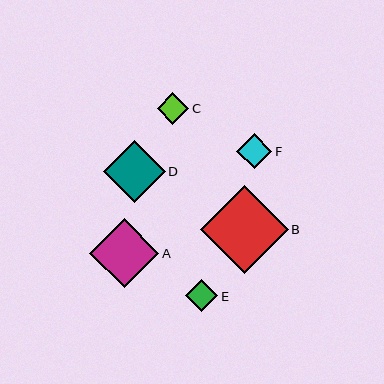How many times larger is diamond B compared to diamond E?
Diamond B is approximately 2.7 times the size of diamond E.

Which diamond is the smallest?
Diamond C is the smallest with a size of approximately 31 pixels.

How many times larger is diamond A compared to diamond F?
Diamond A is approximately 1.9 times the size of diamond F.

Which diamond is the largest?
Diamond B is the largest with a size of approximately 88 pixels.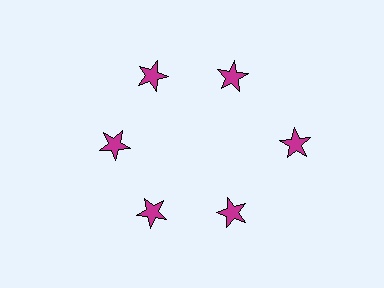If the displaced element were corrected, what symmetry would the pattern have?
It would have 6-fold rotational symmetry — the pattern would map onto itself every 60 degrees.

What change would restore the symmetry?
The symmetry would be restored by moving it inward, back onto the ring so that all 6 stars sit at equal angles and equal distance from the center.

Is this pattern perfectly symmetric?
No. The 6 magenta stars are arranged in a ring, but one element near the 3 o'clock position is pushed outward from the center, breaking the 6-fold rotational symmetry.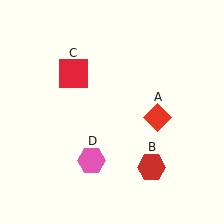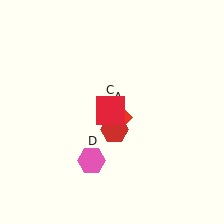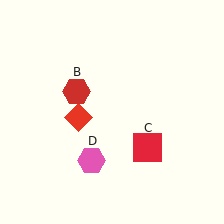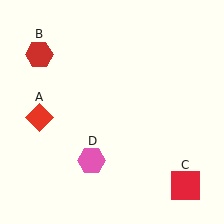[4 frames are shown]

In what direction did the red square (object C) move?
The red square (object C) moved down and to the right.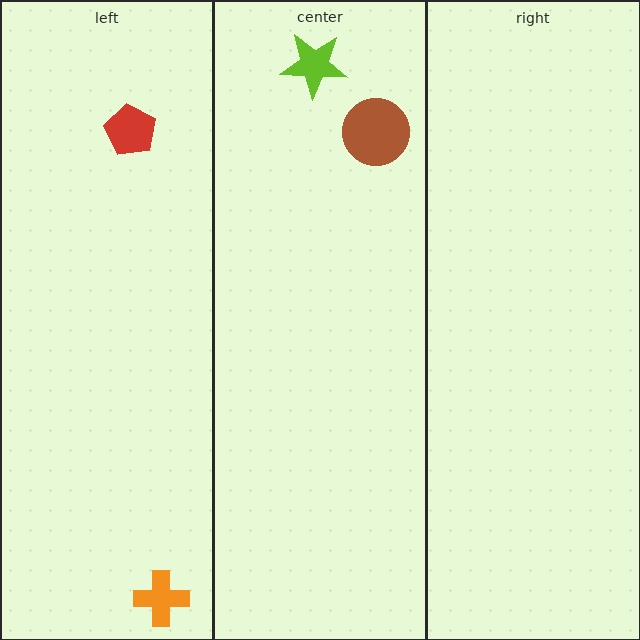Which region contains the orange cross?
The left region.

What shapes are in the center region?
The lime star, the brown circle.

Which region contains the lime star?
The center region.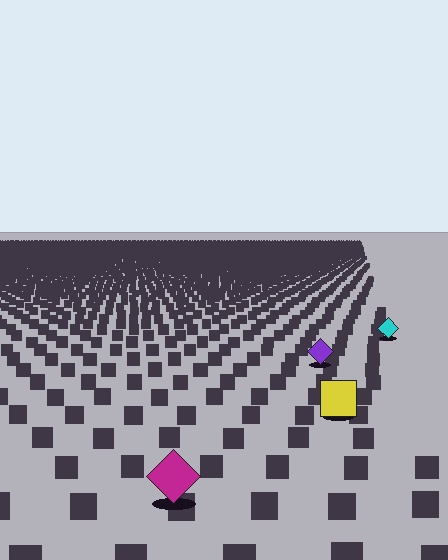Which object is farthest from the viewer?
The cyan diamond is farthest from the viewer. It appears smaller and the ground texture around it is denser.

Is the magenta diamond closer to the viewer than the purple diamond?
Yes. The magenta diamond is closer — you can tell from the texture gradient: the ground texture is coarser near it.